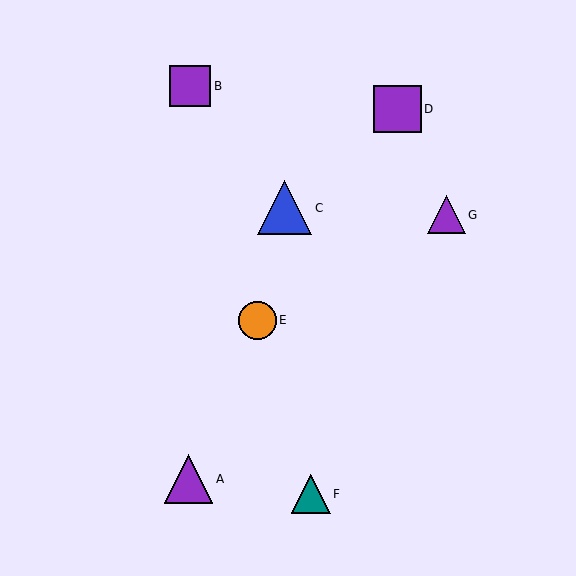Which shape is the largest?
The blue triangle (labeled C) is the largest.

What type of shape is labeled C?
Shape C is a blue triangle.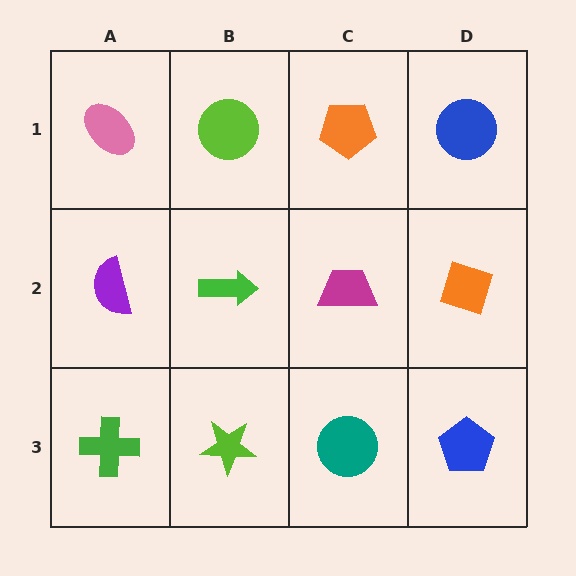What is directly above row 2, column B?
A lime circle.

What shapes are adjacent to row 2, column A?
A pink ellipse (row 1, column A), a green cross (row 3, column A), a green arrow (row 2, column B).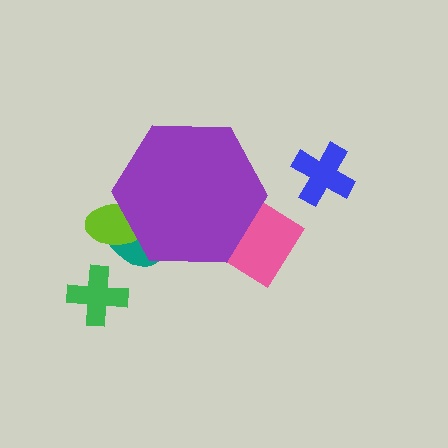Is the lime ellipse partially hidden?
Yes, the lime ellipse is partially hidden behind the purple hexagon.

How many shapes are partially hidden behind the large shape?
3 shapes are partially hidden.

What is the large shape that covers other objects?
A purple hexagon.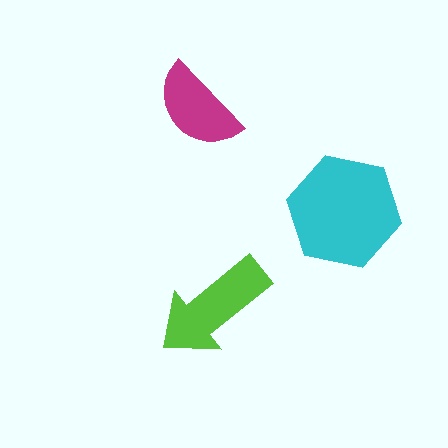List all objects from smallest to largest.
The magenta semicircle, the lime arrow, the cyan hexagon.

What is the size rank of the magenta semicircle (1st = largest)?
3rd.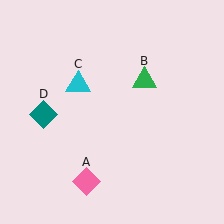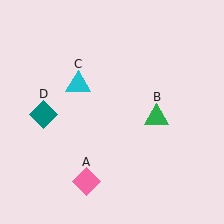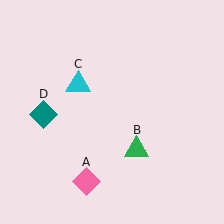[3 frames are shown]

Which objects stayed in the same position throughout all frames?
Pink diamond (object A) and cyan triangle (object C) and teal diamond (object D) remained stationary.